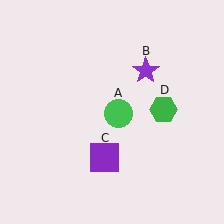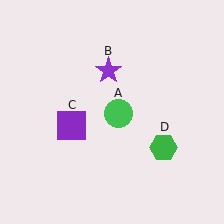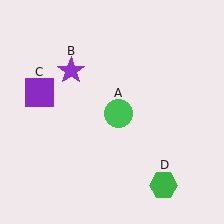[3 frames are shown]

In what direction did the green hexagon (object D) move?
The green hexagon (object D) moved down.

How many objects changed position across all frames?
3 objects changed position: purple star (object B), purple square (object C), green hexagon (object D).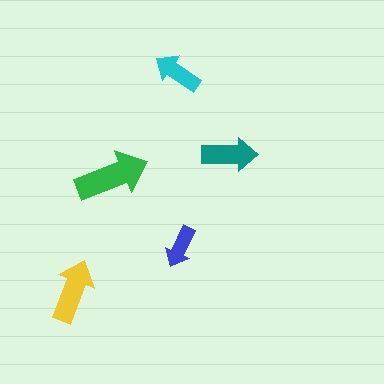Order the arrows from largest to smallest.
the green one, the yellow one, the teal one, the cyan one, the blue one.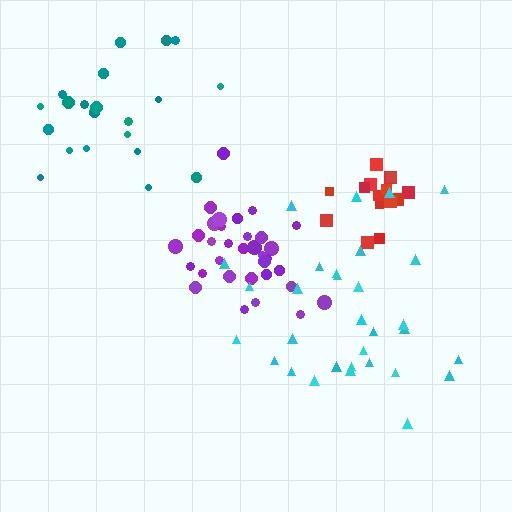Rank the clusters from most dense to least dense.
purple, red, cyan, teal.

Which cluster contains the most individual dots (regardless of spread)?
Purple (33).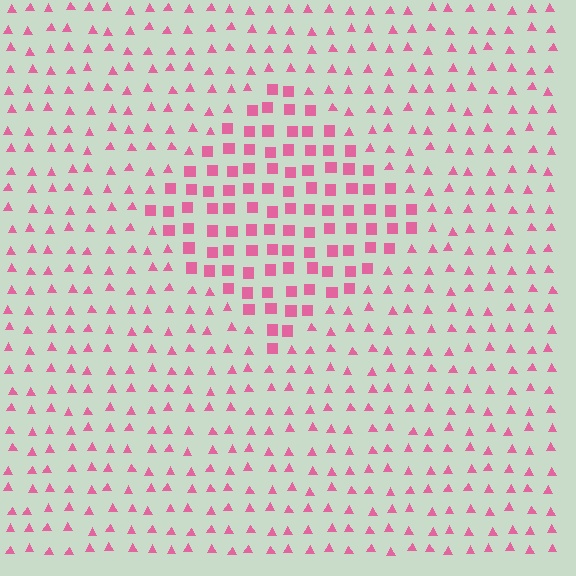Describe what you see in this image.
The image is filled with small pink elements arranged in a uniform grid. A diamond-shaped region contains squares, while the surrounding area contains triangles. The boundary is defined purely by the change in element shape.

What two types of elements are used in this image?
The image uses squares inside the diamond region and triangles outside it.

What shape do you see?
I see a diamond.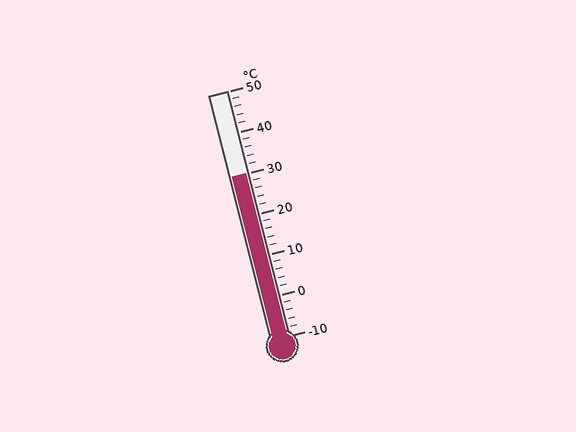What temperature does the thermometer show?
The thermometer shows approximately 30°C.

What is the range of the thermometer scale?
The thermometer scale ranges from -10°C to 50°C.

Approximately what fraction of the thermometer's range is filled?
The thermometer is filled to approximately 65% of its range.